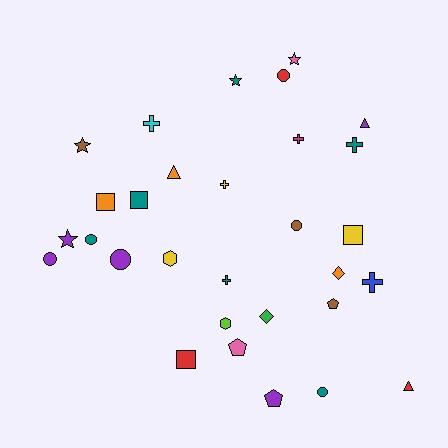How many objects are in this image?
There are 30 objects.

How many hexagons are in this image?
There are 2 hexagons.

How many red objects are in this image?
There are 3 red objects.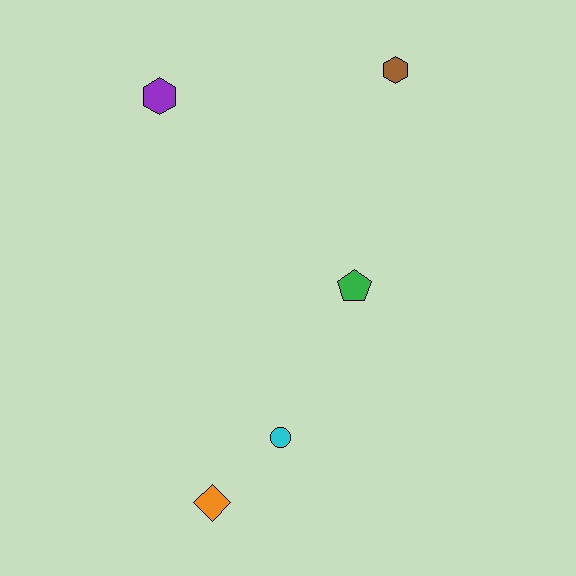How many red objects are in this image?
There are no red objects.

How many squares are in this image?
There are no squares.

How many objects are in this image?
There are 5 objects.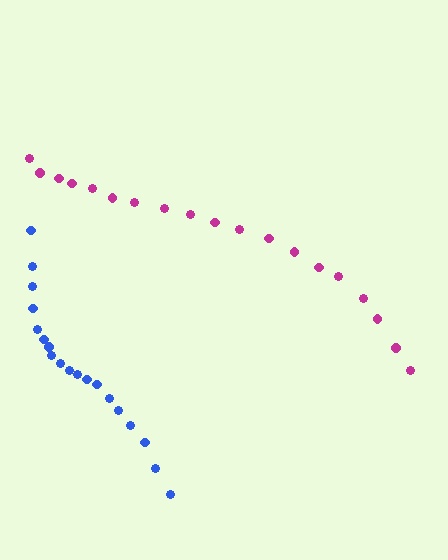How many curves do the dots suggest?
There are 2 distinct paths.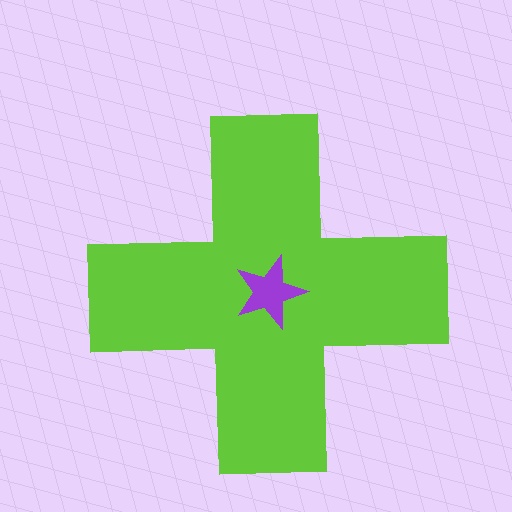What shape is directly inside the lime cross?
The purple star.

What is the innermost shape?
The purple star.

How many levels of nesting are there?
2.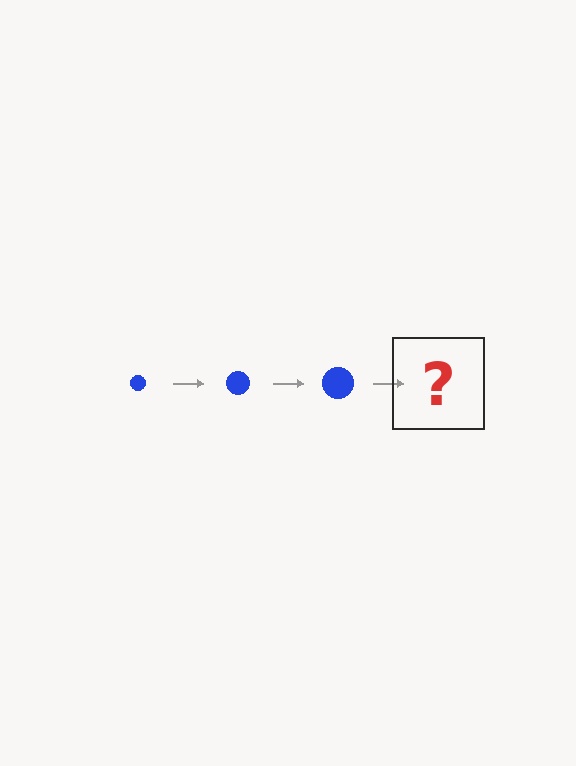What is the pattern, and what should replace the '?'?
The pattern is that the circle gets progressively larger each step. The '?' should be a blue circle, larger than the previous one.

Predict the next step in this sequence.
The next step is a blue circle, larger than the previous one.